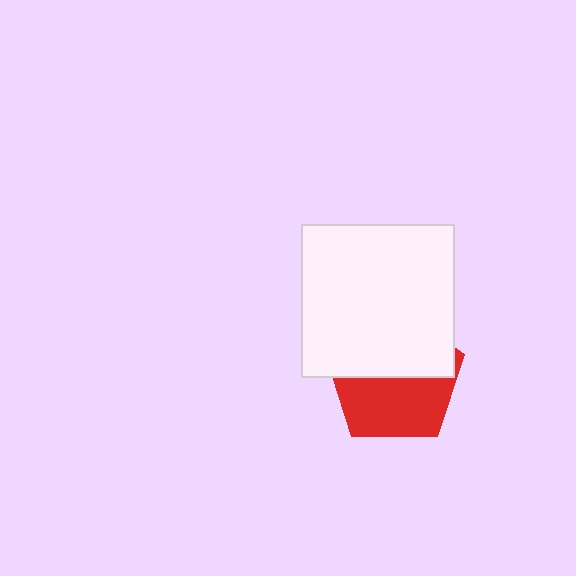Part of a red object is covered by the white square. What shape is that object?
It is a pentagon.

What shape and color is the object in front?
The object in front is a white square.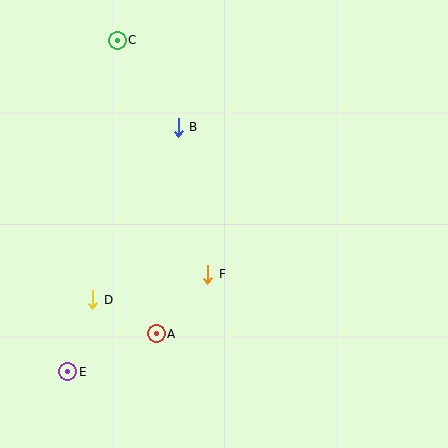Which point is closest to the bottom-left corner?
Point E is closest to the bottom-left corner.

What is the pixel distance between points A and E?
The distance between A and E is 96 pixels.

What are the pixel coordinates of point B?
Point B is at (178, 127).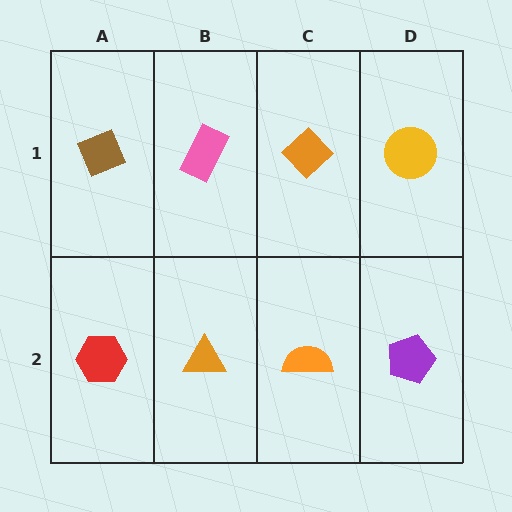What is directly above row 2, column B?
A pink rectangle.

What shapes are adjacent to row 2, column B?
A pink rectangle (row 1, column B), a red hexagon (row 2, column A), an orange semicircle (row 2, column C).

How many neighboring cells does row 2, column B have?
3.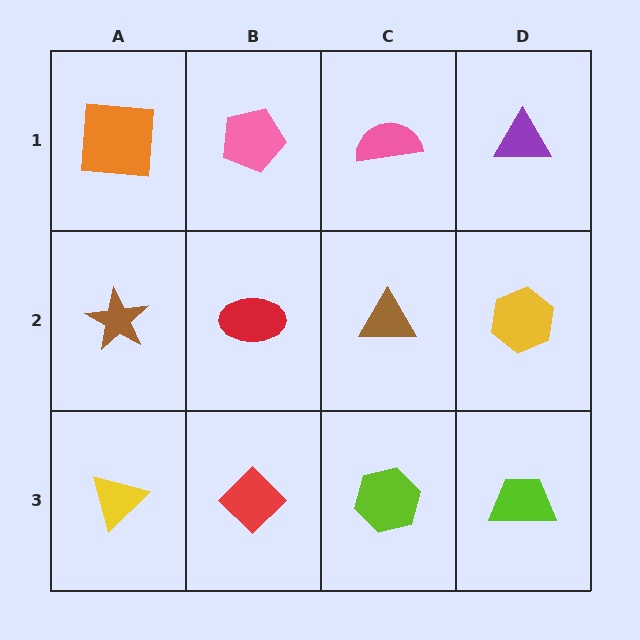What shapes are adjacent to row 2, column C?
A pink semicircle (row 1, column C), a lime hexagon (row 3, column C), a red ellipse (row 2, column B), a yellow hexagon (row 2, column D).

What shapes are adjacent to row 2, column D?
A purple triangle (row 1, column D), a lime trapezoid (row 3, column D), a brown triangle (row 2, column C).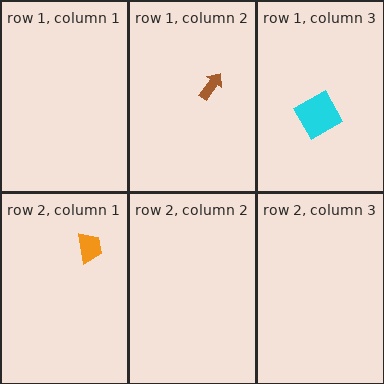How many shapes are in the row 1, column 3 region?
1.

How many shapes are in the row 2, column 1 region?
1.